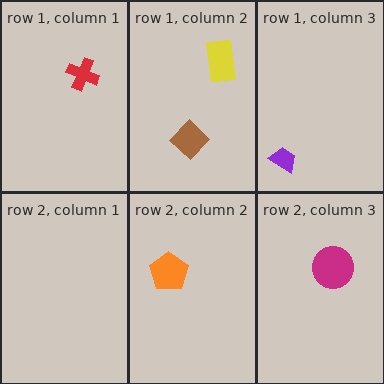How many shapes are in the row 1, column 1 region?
1.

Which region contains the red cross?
The row 1, column 1 region.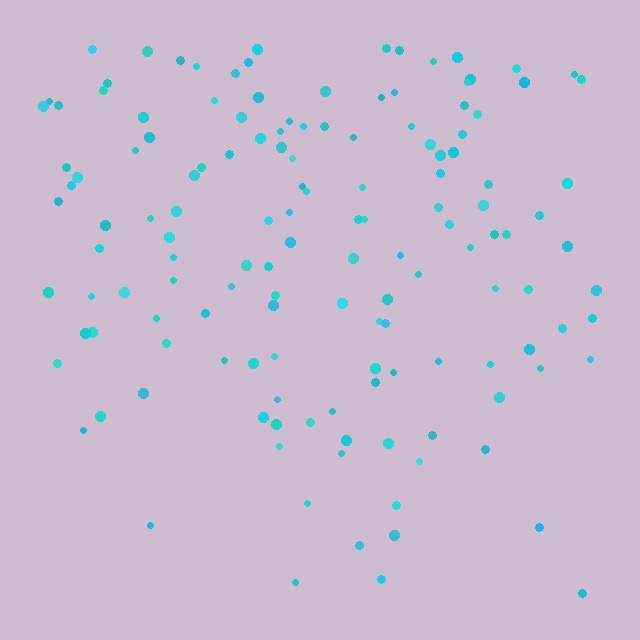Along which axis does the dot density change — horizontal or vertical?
Vertical.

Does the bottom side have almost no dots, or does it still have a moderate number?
Still a moderate number, just noticeably fewer than the top.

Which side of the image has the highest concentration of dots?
The top.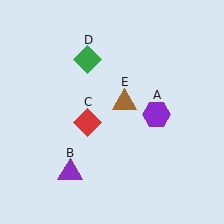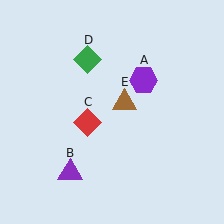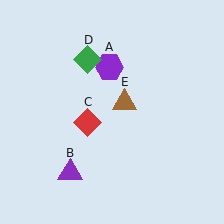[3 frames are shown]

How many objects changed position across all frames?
1 object changed position: purple hexagon (object A).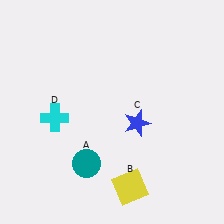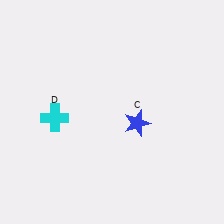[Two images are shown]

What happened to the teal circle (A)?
The teal circle (A) was removed in Image 2. It was in the bottom-left area of Image 1.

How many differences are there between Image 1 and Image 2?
There are 2 differences between the two images.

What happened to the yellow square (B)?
The yellow square (B) was removed in Image 2. It was in the bottom-right area of Image 1.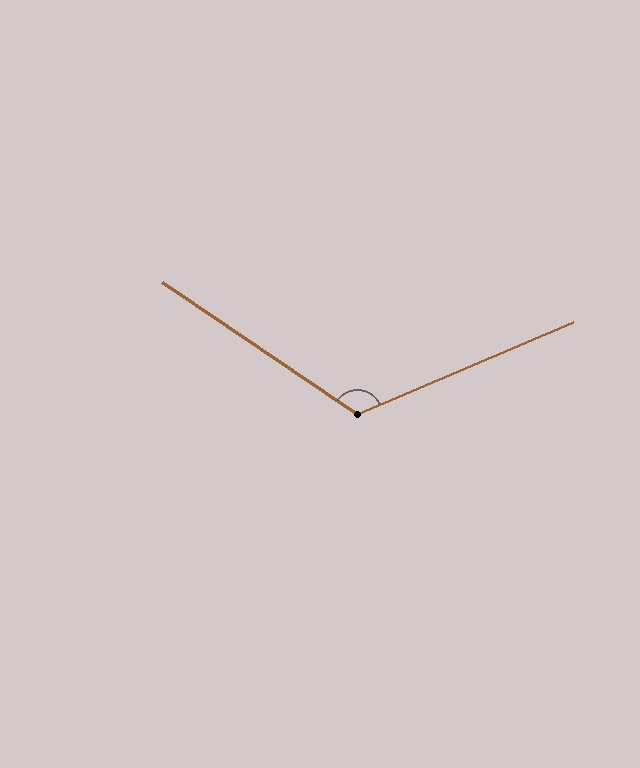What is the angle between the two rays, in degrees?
Approximately 123 degrees.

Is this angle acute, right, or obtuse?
It is obtuse.